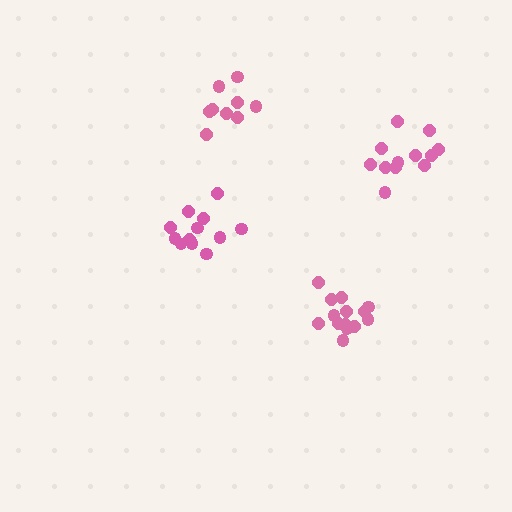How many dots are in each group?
Group 1: 14 dots, Group 2: 9 dots, Group 3: 12 dots, Group 4: 12 dots (47 total).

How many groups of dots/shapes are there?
There are 4 groups.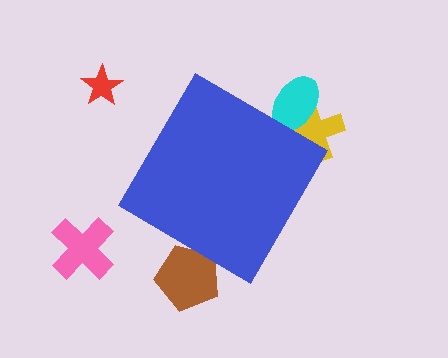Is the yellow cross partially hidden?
Yes, the yellow cross is partially hidden behind the blue diamond.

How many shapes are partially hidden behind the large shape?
3 shapes are partially hidden.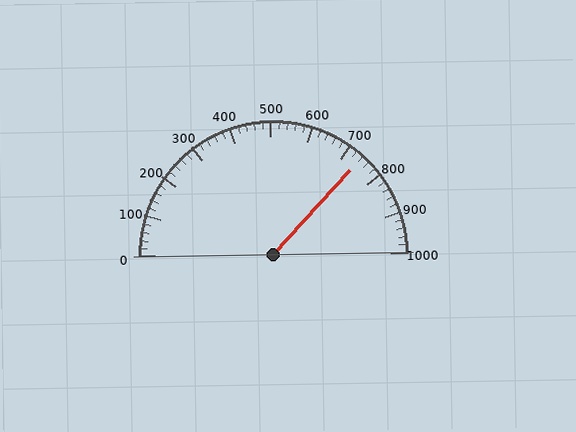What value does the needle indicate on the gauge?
The needle indicates approximately 740.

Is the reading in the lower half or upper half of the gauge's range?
The reading is in the upper half of the range (0 to 1000).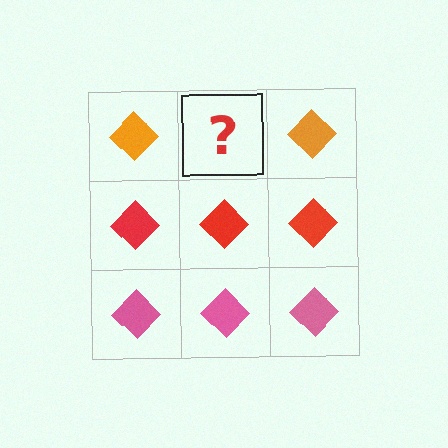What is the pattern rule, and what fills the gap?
The rule is that each row has a consistent color. The gap should be filled with an orange diamond.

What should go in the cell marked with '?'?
The missing cell should contain an orange diamond.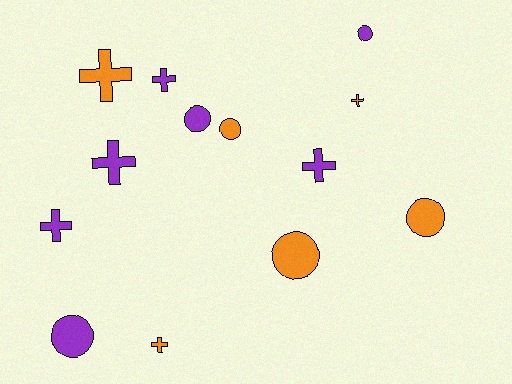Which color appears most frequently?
Purple, with 7 objects.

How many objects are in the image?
There are 13 objects.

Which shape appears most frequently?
Cross, with 7 objects.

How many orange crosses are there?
There are 3 orange crosses.